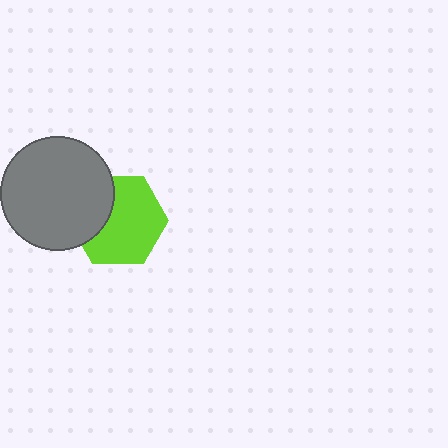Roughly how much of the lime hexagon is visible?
Most of it is visible (roughly 69%).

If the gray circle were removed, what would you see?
You would see the complete lime hexagon.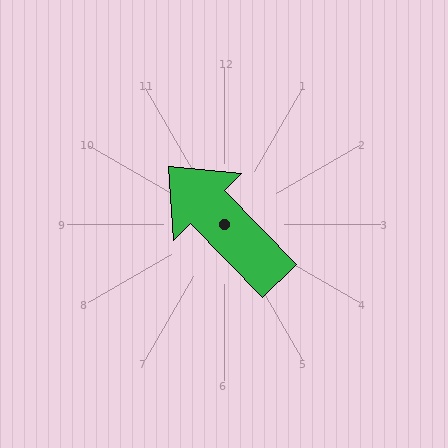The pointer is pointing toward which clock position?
Roughly 11 o'clock.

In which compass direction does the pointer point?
Northwest.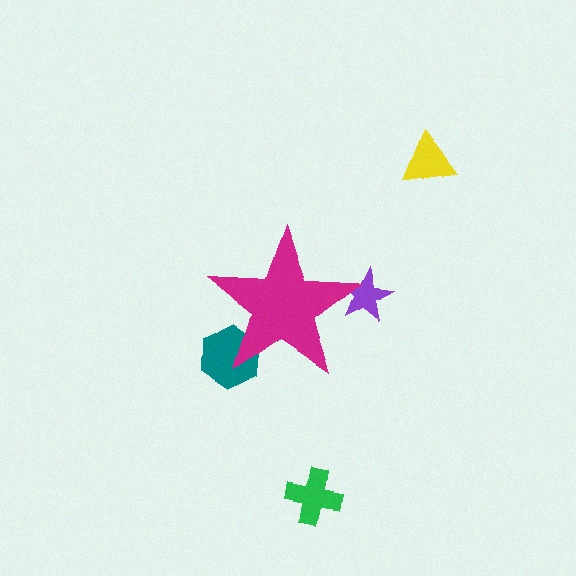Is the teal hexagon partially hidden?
Yes, the teal hexagon is partially hidden behind the magenta star.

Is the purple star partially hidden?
Yes, the purple star is partially hidden behind the magenta star.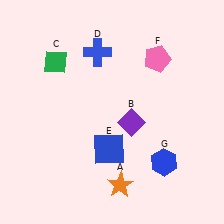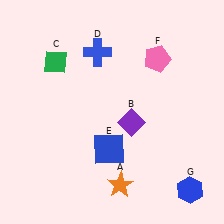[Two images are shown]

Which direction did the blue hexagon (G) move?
The blue hexagon (G) moved down.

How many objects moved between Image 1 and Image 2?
1 object moved between the two images.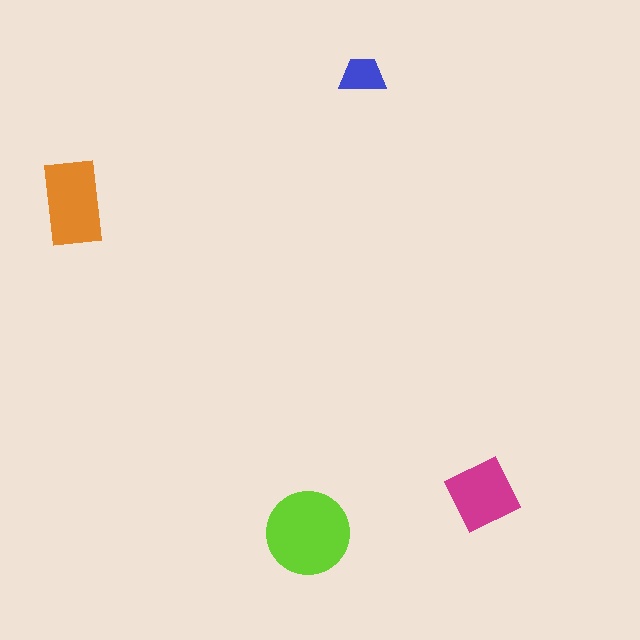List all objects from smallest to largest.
The blue trapezoid, the magenta square, the orange rectangle, the lime circle.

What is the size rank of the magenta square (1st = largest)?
3rd.